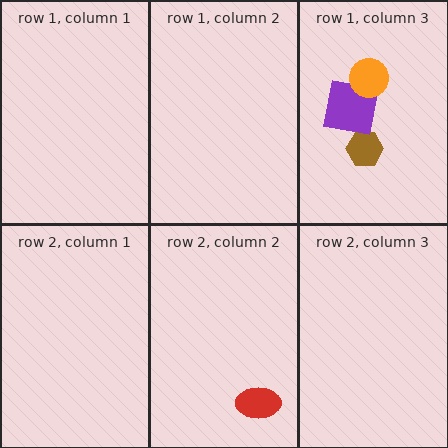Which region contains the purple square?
The row 1, column 3 region.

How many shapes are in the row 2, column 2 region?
1.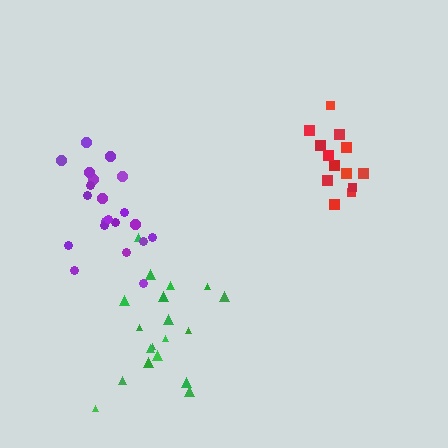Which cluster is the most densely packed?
Red.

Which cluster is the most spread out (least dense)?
Green.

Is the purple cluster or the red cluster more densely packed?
Red.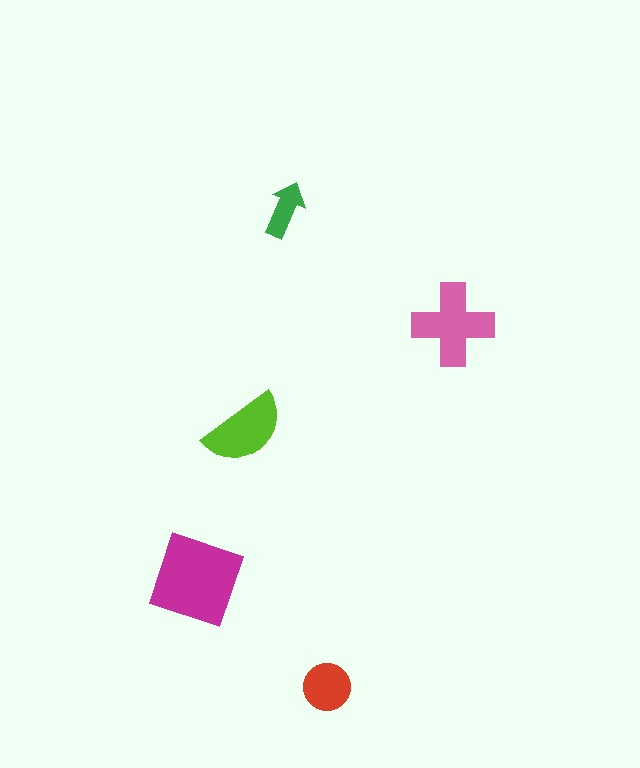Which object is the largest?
The magenta diamond.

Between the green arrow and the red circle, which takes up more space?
The red circle.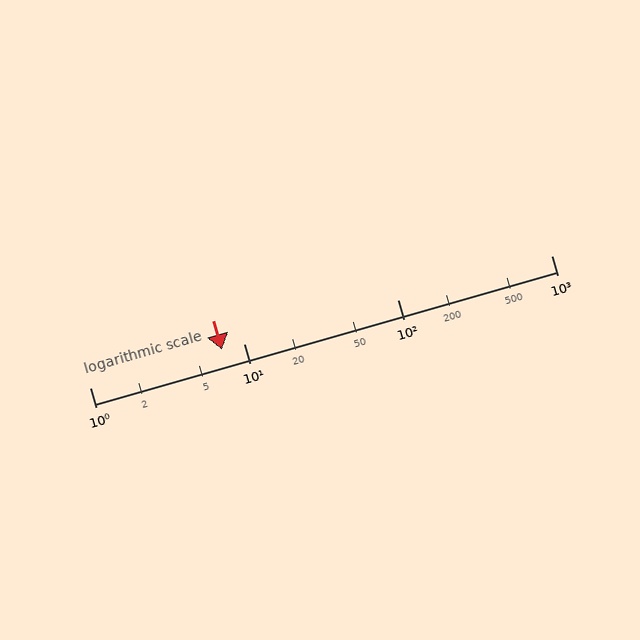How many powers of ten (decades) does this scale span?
The scale spans 3 decades, from 1 to 1000.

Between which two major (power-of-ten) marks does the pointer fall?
The pointer is between 1 and 10.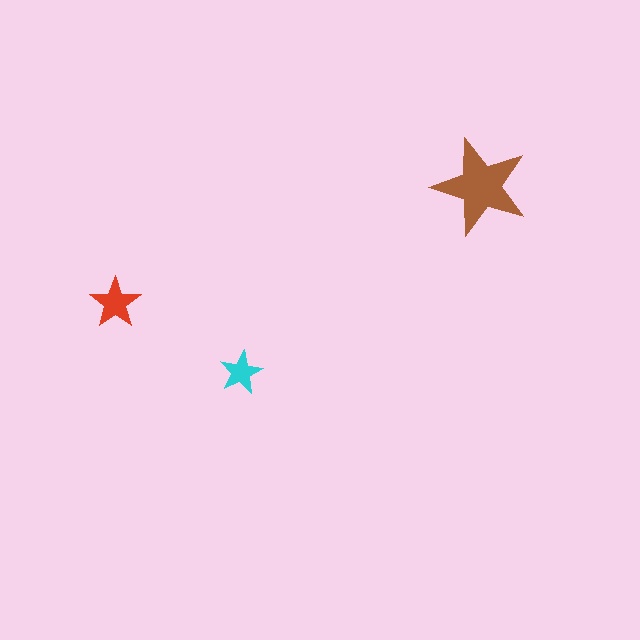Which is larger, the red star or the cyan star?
The red one.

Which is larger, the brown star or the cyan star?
The brown one.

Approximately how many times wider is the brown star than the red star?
About 2 times wider.